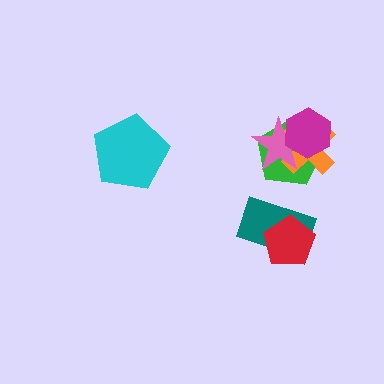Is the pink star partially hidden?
Yes, it is partially covered by another shape.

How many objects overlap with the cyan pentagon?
0 objects overlap with the cyan pentagon.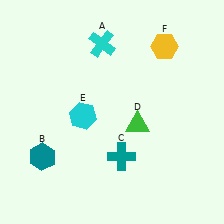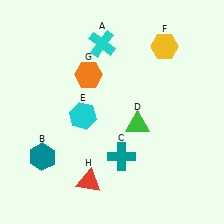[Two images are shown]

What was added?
An orange hexagon (G), a red triangle (H) were added in Image 2.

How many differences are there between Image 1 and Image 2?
There are 2 differences between the two images.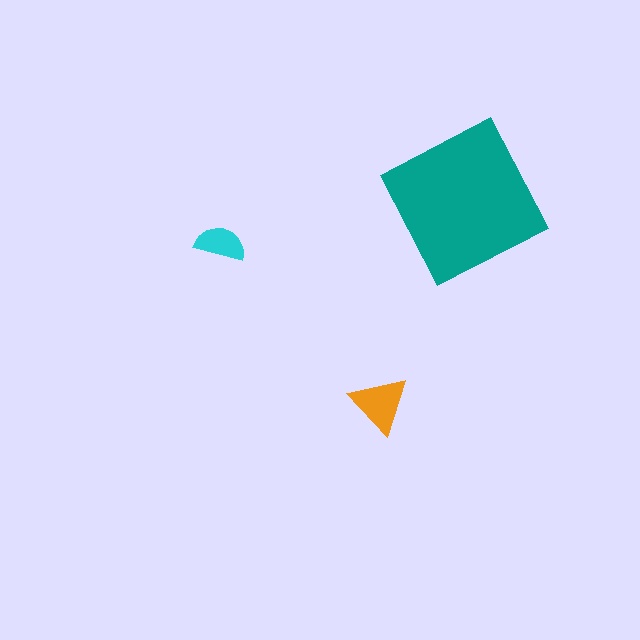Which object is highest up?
The teal square is topmost.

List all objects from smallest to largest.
The cyan semicircle, the orange triangle, the teal square.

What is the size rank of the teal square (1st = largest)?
1st.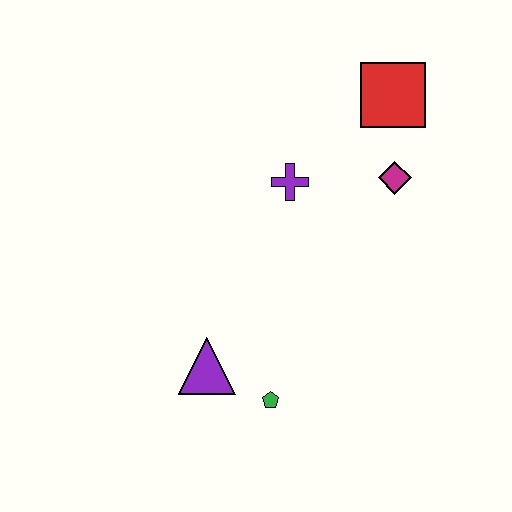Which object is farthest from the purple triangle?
The red square is farthest from the purple triangle.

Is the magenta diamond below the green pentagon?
No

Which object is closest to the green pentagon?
The purple triangle is closest to the green pentagon.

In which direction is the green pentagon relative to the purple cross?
The green pentagon is below the purple cross.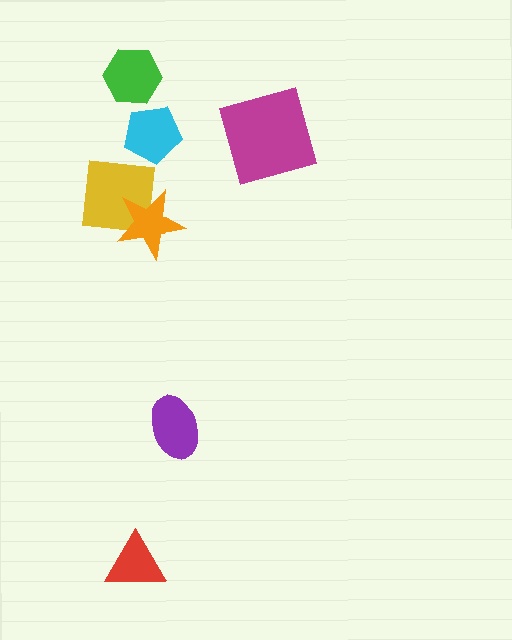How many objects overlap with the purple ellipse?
0 objects overlap with the purple ellipse.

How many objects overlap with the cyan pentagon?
0 objects overlap with the cyan pentagon.